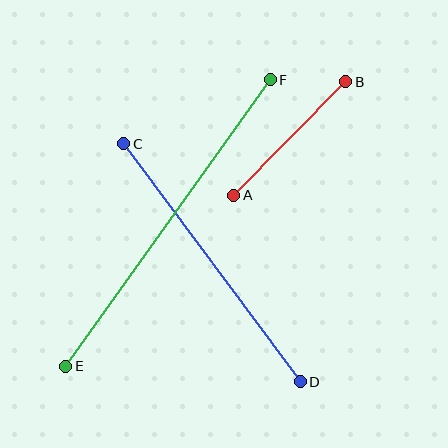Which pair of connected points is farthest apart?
Points E and F are farthest apart.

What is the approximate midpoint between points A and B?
The midpoint is at approximately (290, 138) pixels.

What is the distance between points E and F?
The distance is approximately 352 pixels.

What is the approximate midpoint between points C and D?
The midpoint is at approximately (212, 263) pixels.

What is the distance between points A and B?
The distance is approximately 159 pixels.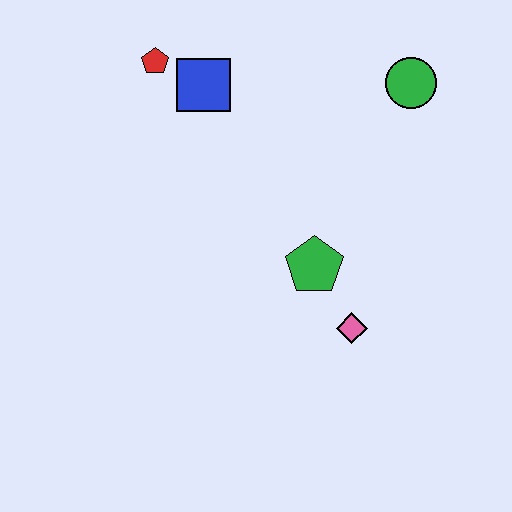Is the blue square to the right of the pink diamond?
No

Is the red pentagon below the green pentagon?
No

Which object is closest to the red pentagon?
The blue square is closest to the red pentagon.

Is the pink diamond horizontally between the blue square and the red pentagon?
No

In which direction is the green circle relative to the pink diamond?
The green circle is above the pink diamond.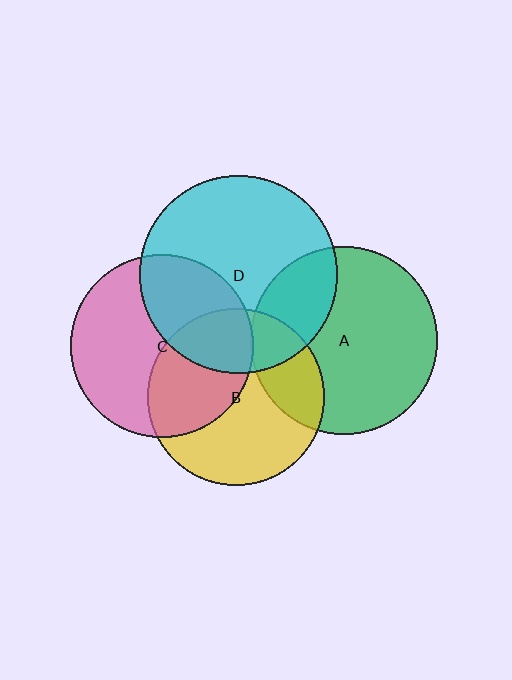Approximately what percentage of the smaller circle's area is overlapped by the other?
Approximately 35%.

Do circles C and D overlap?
Yes.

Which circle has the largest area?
Circle D (cyan).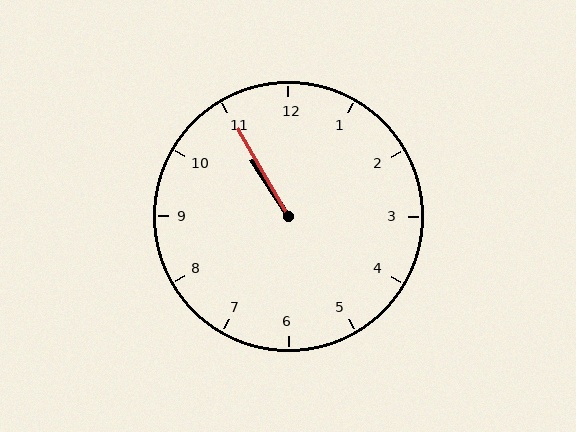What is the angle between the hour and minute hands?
Approximately 2 degrees.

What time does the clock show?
10:55.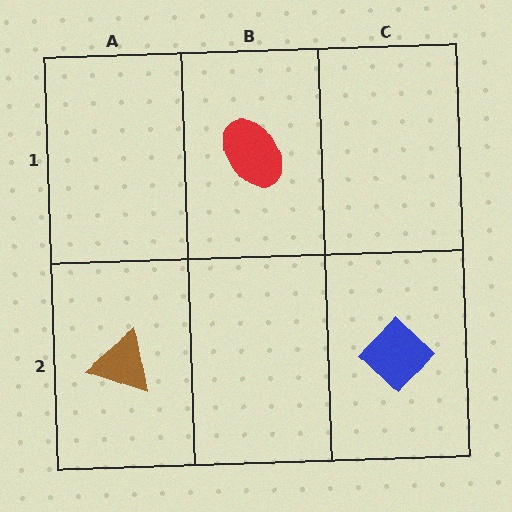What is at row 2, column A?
A brown triangle.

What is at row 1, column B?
A red ellipse.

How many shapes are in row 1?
1 shape.